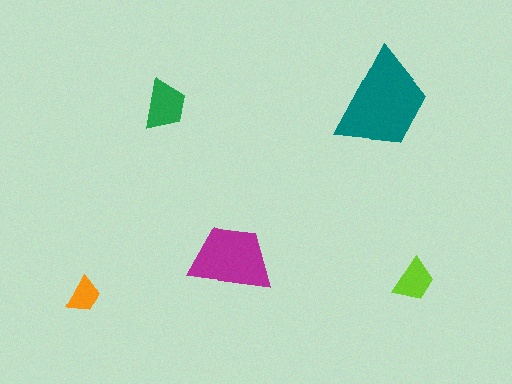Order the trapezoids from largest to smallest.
the teal one, the magenta one, the green one, the lime one, the orange one.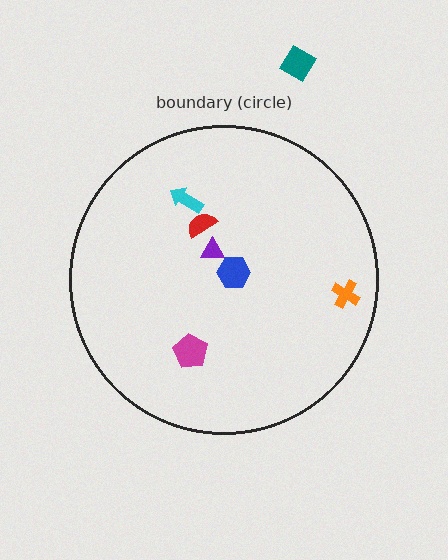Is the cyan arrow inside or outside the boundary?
Inside.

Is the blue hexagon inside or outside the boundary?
Inside.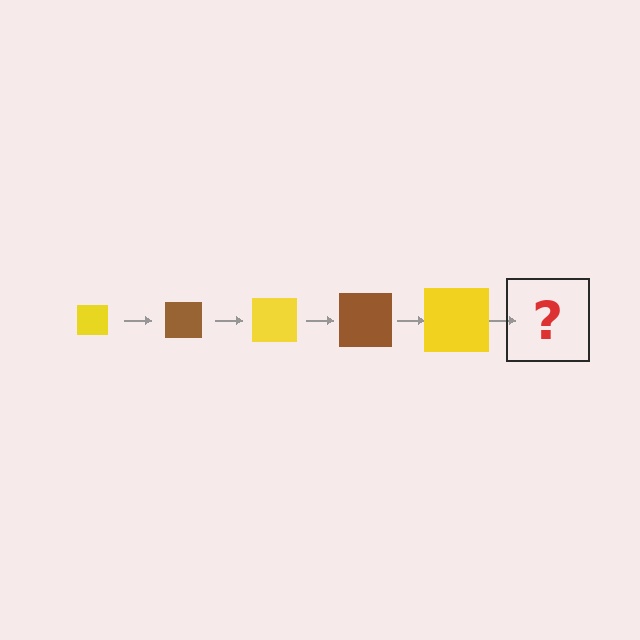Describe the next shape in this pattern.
It should be a brown square, larger than the previous one.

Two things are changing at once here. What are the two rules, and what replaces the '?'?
The two rules are that the square grows larger each step and the color cycles through yellow and brown. The '?' should be a brown square, larger than the previous one.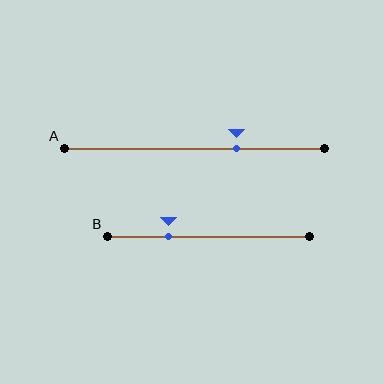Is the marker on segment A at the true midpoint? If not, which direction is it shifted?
No, the marker on segment A is shifted to the right by about 16% of the segment length.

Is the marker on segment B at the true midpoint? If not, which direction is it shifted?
No, the marker on segment B is shifted to the left by about 20% of the segment length.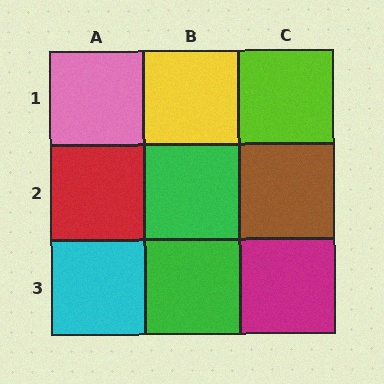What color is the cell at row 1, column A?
Pink.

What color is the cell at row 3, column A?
Cyan.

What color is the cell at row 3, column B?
Green.